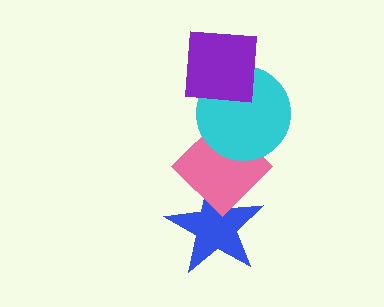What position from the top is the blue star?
The blue star is 4th from the top.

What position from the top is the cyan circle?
The cyan circle is 2nd from the top.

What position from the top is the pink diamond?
The pink diamond is 3rd from the top.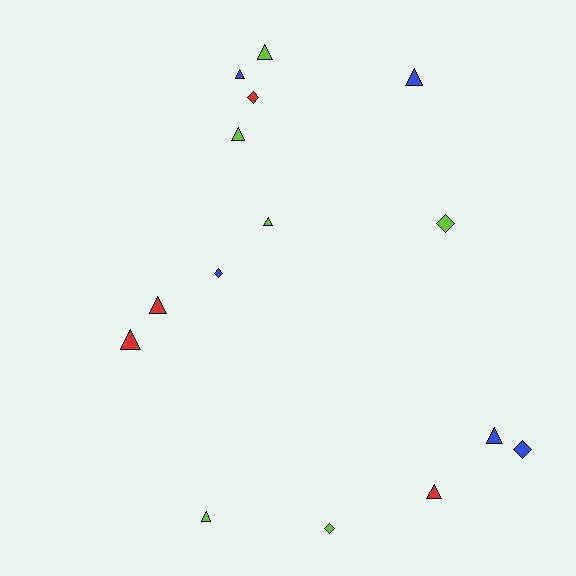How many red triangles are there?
There are 3 red triangles.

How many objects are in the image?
There are 15 objects.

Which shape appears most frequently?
Triangle, with 10 objects.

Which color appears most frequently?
Lime, with 6 objects.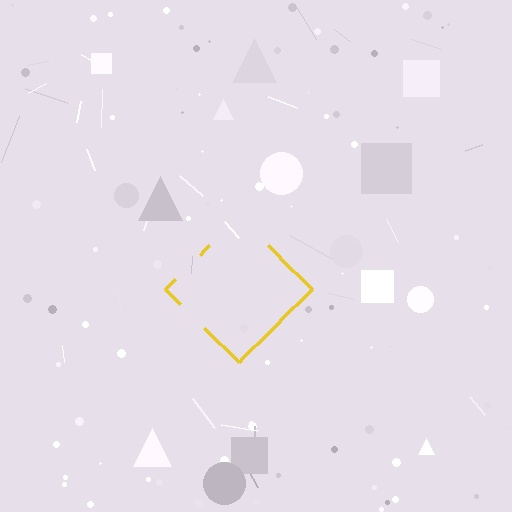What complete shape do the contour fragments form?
The contour fragments form a diamond.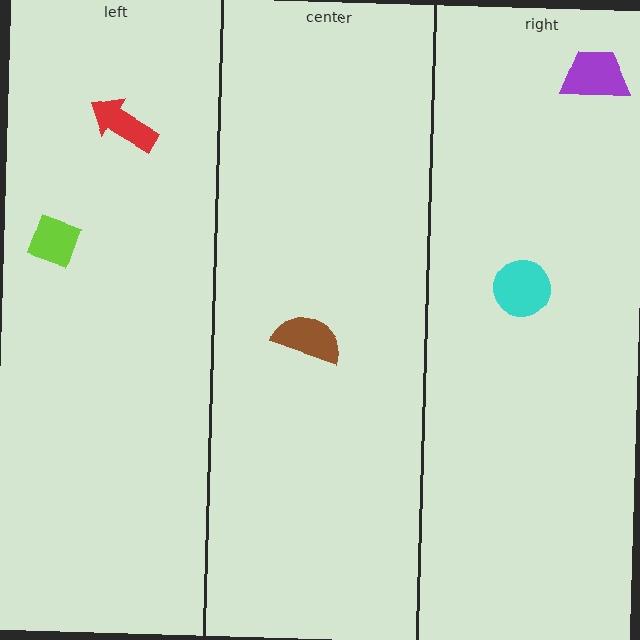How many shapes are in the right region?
2.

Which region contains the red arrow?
The left region.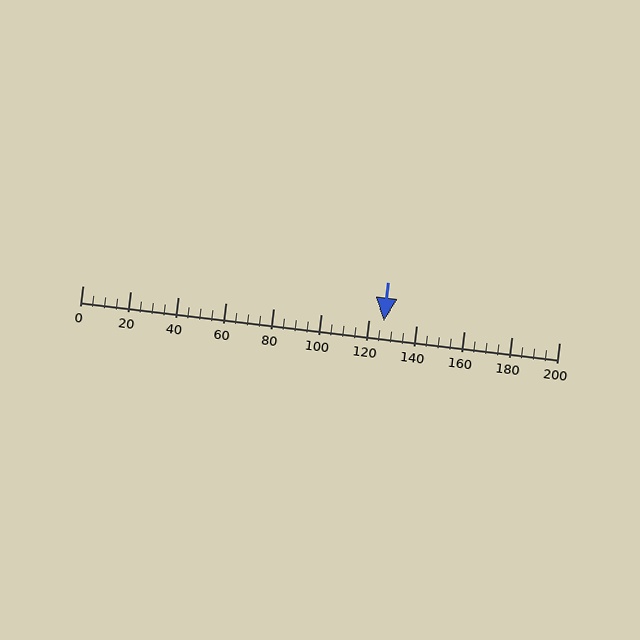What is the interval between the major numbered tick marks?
The major tick marks are spaced 20 units apart.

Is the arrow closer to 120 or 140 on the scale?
The arrow is closer to 120.